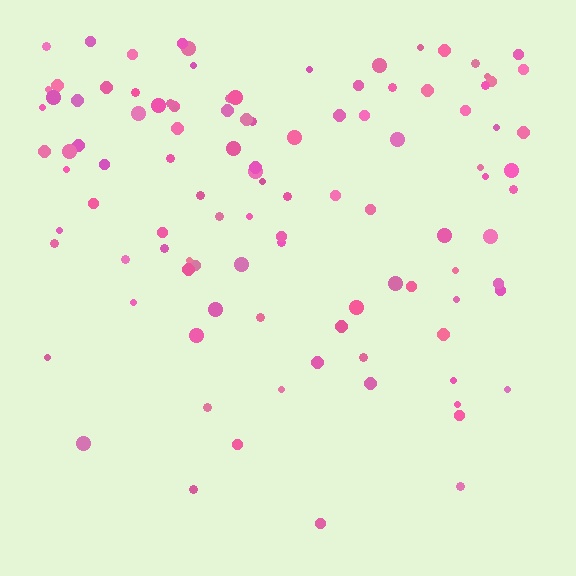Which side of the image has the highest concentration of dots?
The top.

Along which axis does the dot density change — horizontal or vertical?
Vertical.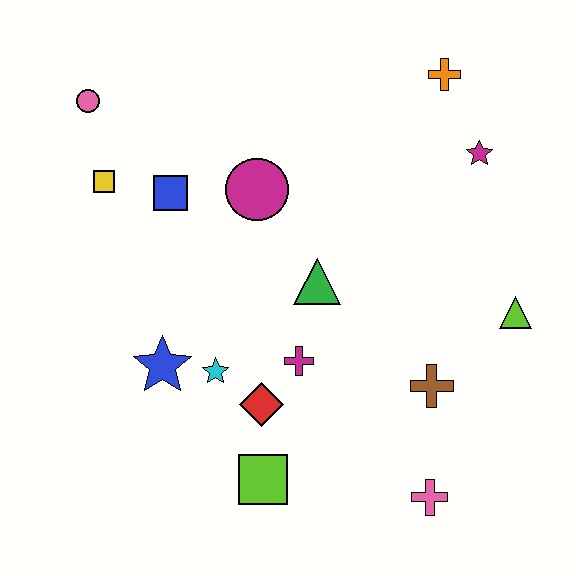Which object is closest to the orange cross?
The magenta star is closest to the orange cross.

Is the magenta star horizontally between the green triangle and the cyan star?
No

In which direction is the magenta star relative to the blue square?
The magenta star is to the right of the blue square.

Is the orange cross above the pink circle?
Yes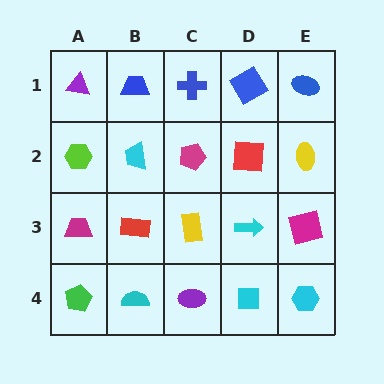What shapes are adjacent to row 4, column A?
A magenta trapezoid (row 3, column A), a cyan semicircle (row 4, column B).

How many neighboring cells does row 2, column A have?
3.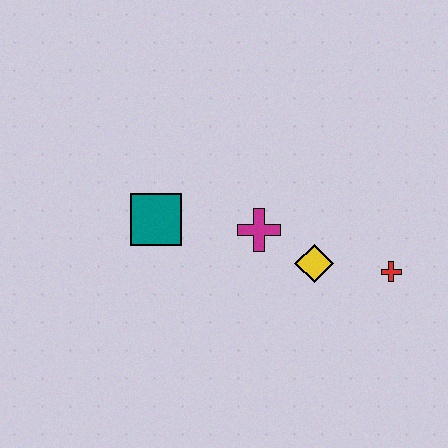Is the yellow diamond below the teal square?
Yes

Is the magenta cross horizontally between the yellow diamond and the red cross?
No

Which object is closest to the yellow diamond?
The magenta cross is closest to the yellow diamond.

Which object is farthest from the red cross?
The teal square is farthest from the red cross.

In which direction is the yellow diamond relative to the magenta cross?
The yellow diamond is to the right of the magenta cross.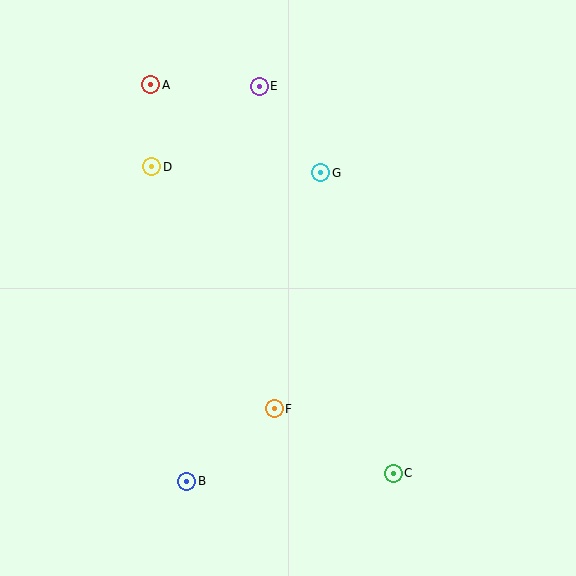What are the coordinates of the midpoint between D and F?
The midpoint between D and F is at (213, 288).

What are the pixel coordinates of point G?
Point G is at (321, 173).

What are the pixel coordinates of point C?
Point C is at (393, 473).